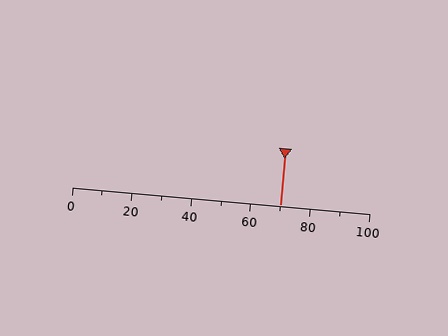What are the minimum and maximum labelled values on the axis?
The axis runs from 0 to 100.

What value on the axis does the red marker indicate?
The marker indicates approximately 70.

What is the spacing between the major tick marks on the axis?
The major ticks are spaced 20 apart.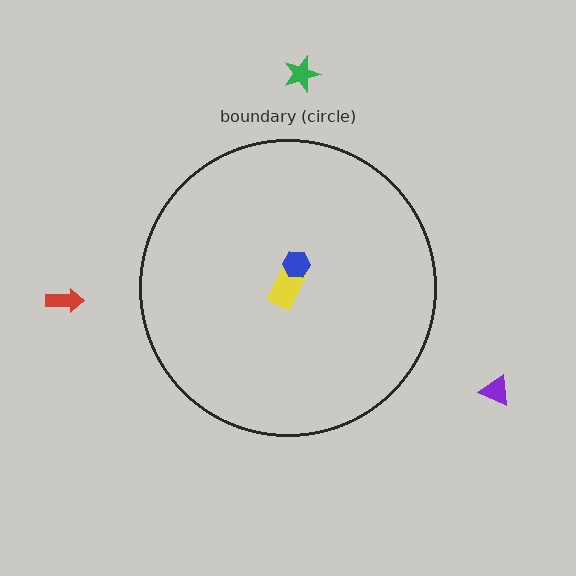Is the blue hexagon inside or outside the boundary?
Inside.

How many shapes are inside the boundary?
2 inside, 3 outside.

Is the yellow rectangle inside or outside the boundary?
Inside.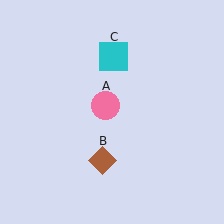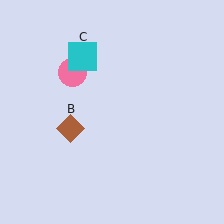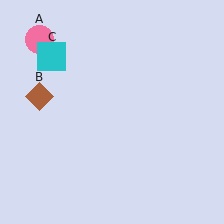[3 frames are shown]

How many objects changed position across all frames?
3 objects changed position: pink circle (object A), brown diamond (object B), cyan square (object C).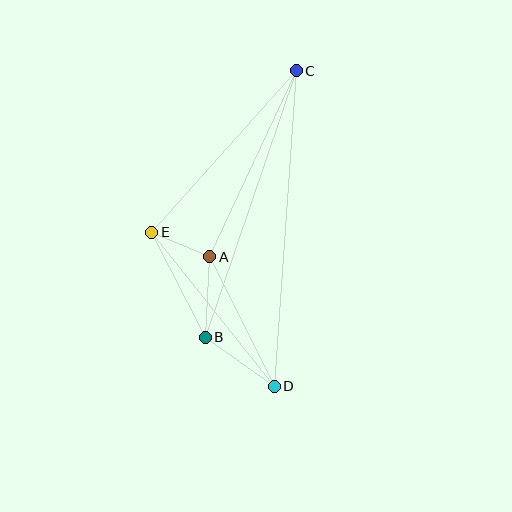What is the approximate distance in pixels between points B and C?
The distance between B and C is approximately 282 pixels.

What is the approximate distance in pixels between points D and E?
The distance between D and E is approximately 197 pixels.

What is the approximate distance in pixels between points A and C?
The distance between A and C is approximately 205 pixels.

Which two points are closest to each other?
Points A and E are closest to each other.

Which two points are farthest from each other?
Points C and D are farthest from each other.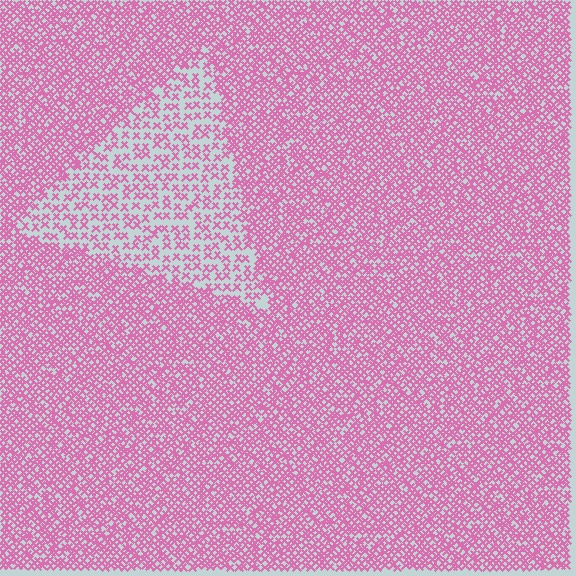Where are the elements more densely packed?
The elements are more densely packed outside the triangle boundary.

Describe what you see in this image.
The image contains small pink elements arranged at two different densities. A triangle-shaped region is visible where the elements are less densely packed than the surrounding area.